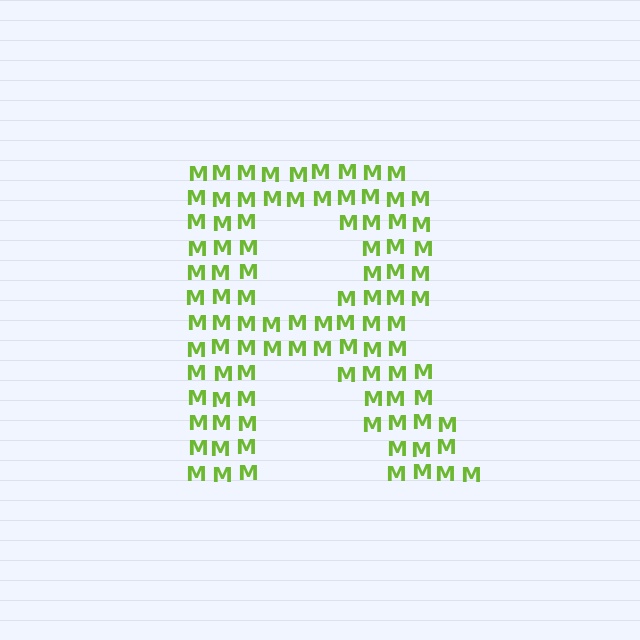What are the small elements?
The small elements are letter M's.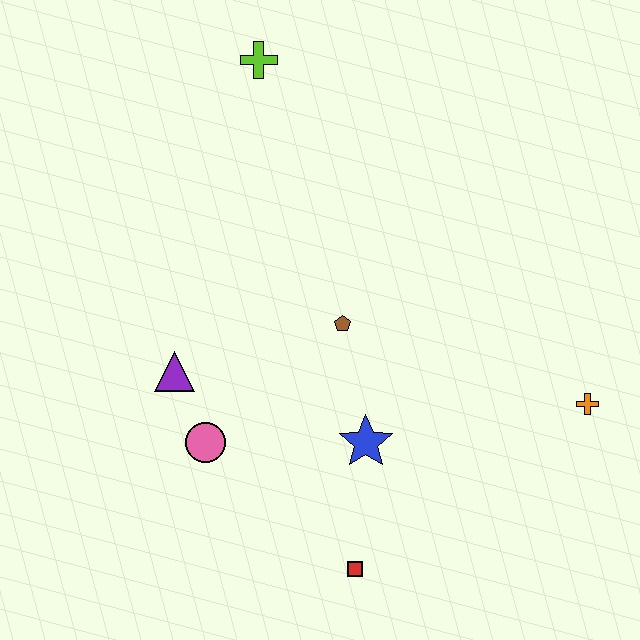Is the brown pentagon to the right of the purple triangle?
Yes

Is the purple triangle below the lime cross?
Yes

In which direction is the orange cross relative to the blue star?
The orange cross is to the right of the blue star.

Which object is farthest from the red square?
The lime cross is farthest from the red square.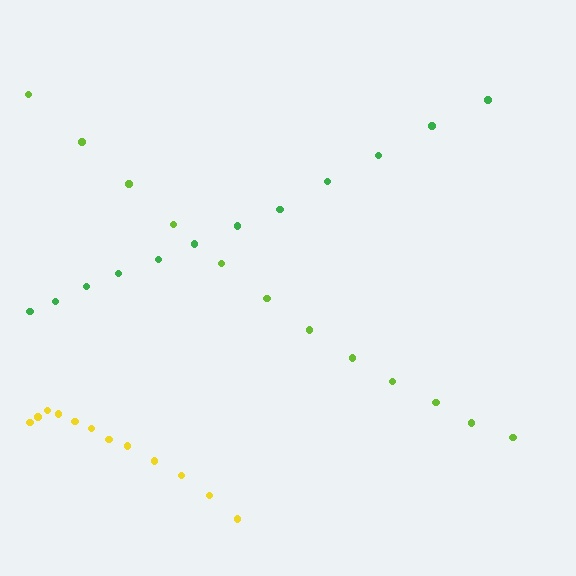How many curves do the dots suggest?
There are 3 distinct paths.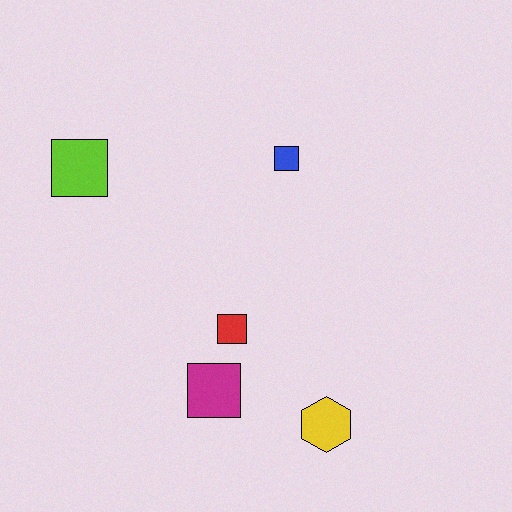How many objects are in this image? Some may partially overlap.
There are 5 objects.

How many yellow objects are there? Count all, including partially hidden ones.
There is 1 yellow object.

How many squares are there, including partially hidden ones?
There are 4 squares.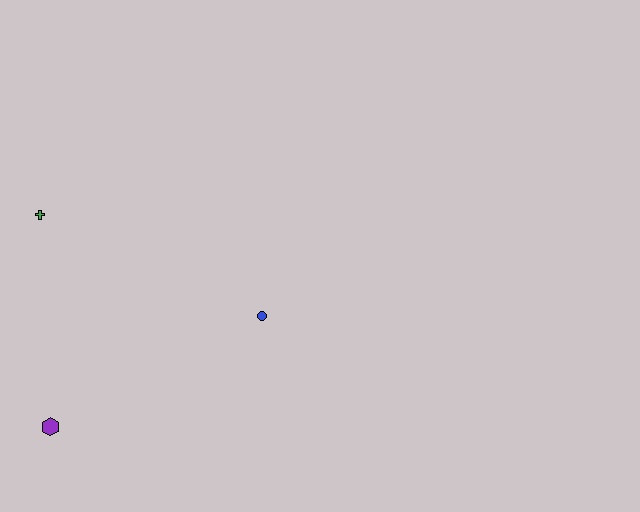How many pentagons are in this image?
There are no pentagons.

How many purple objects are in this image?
There is 1 purple object.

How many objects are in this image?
There are 3 objects.